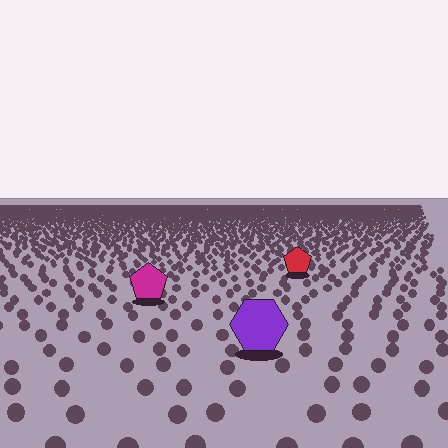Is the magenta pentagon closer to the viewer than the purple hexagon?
No. The purple hexagon is closer — you can tell from the texture gradient: the ground texture is coarser near it.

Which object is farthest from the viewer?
The red pentagon is farthest from the viewer. It appears smaller and the ground texture around it is denser.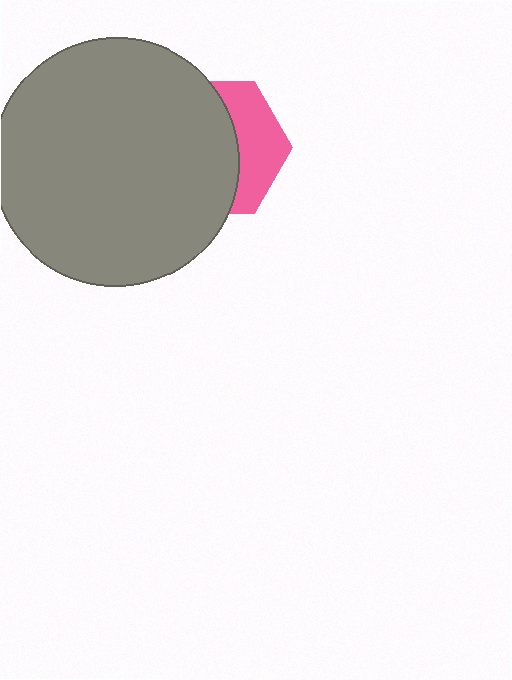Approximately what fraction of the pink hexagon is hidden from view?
Roughly 65% of the pink hexagon is hidden behind the gray circle.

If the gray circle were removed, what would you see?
You would see the complete pink hexagon.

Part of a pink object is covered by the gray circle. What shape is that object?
It is a hexagon.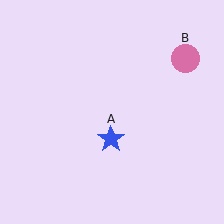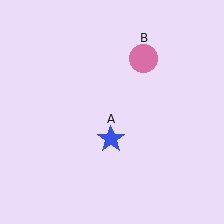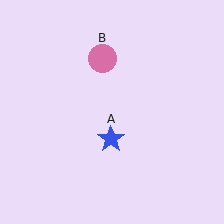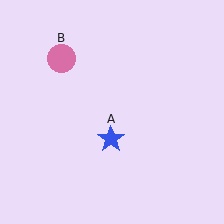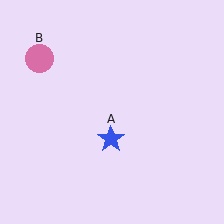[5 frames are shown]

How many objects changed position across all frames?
1 object changed position: pink circle (object B).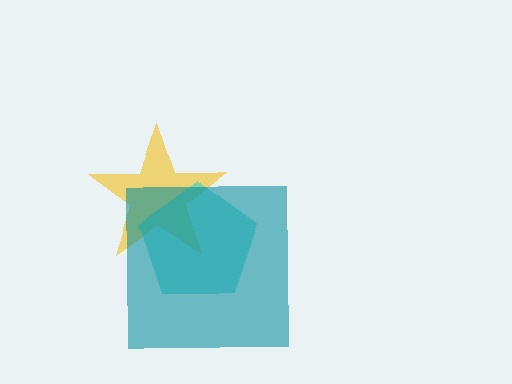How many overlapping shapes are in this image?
There are 3 overlapping shapes in the image.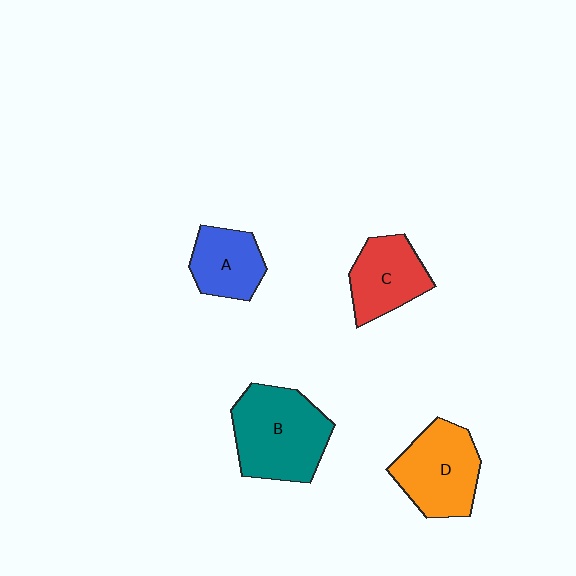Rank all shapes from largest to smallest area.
From largest to smallest: B (teal), D (orange), C (red), A (blue).